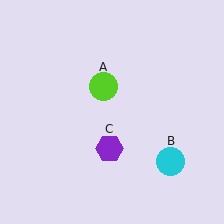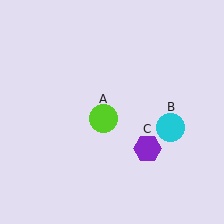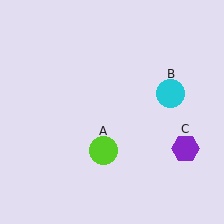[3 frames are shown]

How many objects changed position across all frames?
3 objects changed position: lime circle (object A), cyan circle (object B), purple hexagon (object C).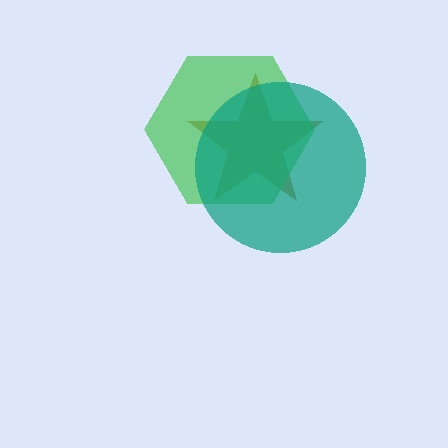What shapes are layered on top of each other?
The layered shapes are: a brown star, a green hexagon, a teal circle.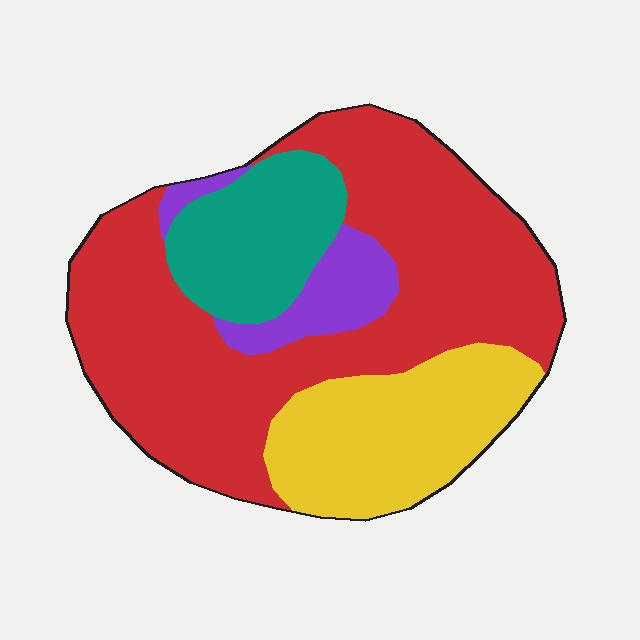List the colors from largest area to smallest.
From largest to smallest: red, yellow, teal, purple.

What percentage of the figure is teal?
Teal covers about 15% of the figure.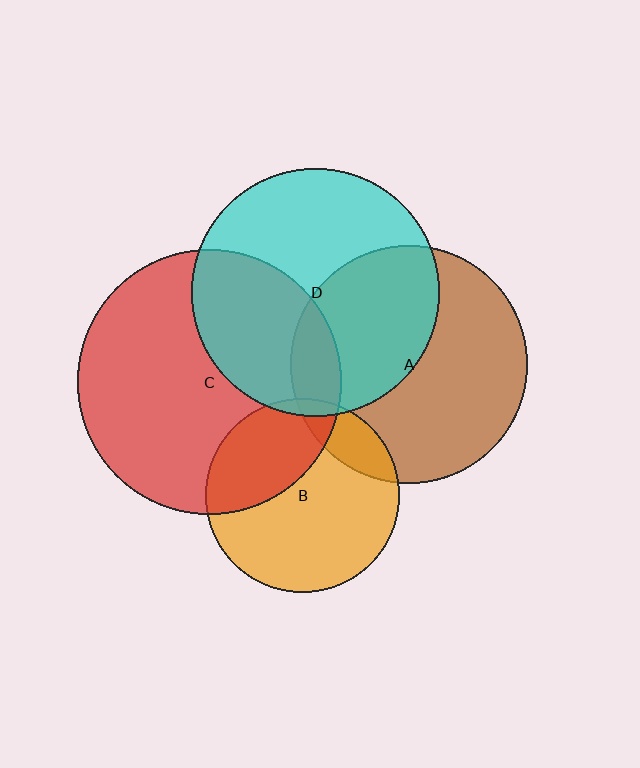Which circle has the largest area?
Circle C (red).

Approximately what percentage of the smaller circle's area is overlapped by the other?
Approximately 5%.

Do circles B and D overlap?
Yes.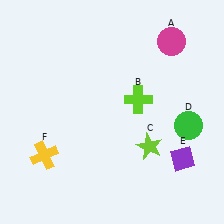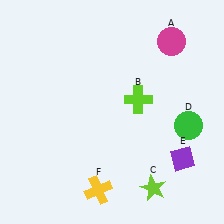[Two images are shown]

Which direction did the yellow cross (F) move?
The yellow cross (F) moved right.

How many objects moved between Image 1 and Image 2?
2 objects moved between the two images.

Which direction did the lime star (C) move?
The lime star (C) moved down.